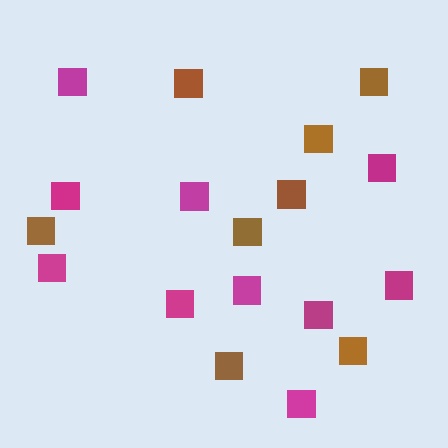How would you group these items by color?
There are 2 groups: one group of brown squares (8) and one group of magenta squares (10).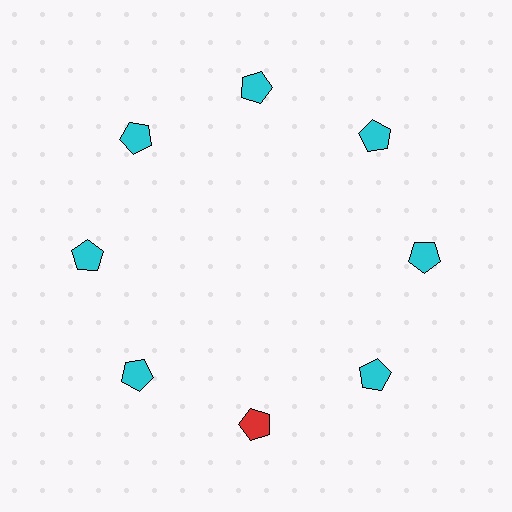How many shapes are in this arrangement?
There are 8 shapes arranged in a ring pattern.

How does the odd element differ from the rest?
It has a different color: red instead of cyan.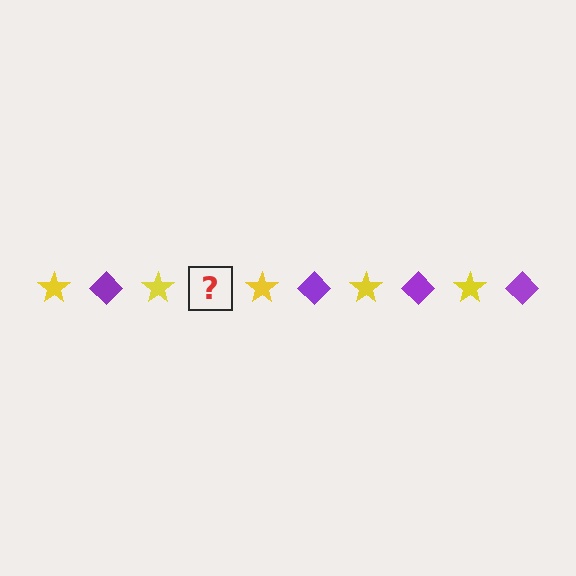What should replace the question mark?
The question mark should be replaced with a purple diamond.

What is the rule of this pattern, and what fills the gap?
The rule is that the pattern alternates between yellow star and purple diamond. The gap should be filled with a purple diamond.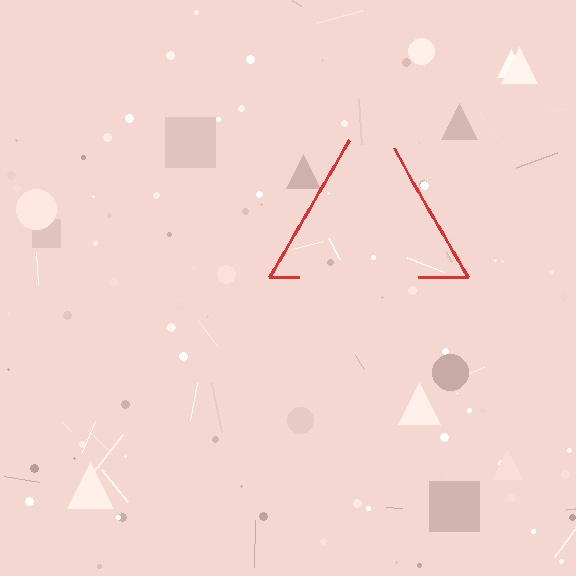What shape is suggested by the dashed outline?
The dashed outline suggests a triangle.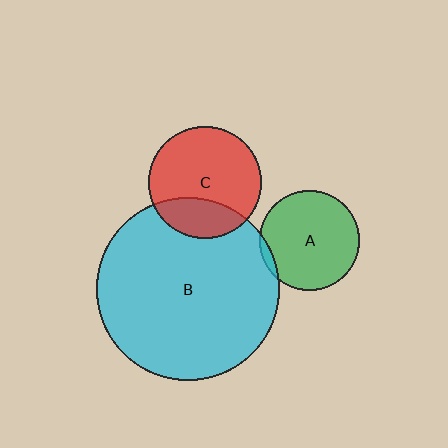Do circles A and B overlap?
Yes.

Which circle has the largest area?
Circle B (cyan).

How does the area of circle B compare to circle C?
Approximately 2.6 times.